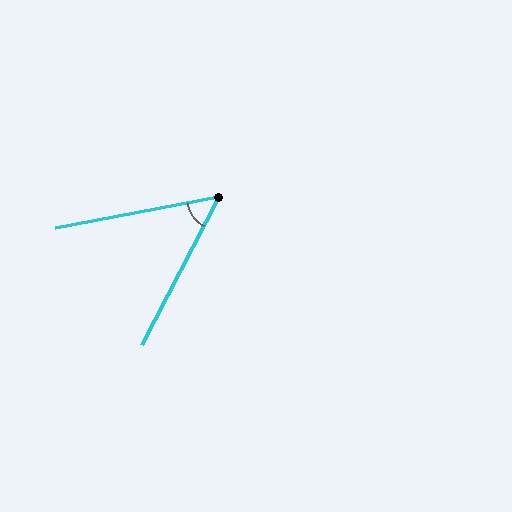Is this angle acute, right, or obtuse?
It is acute.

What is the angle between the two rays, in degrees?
Approximately 52 degrees.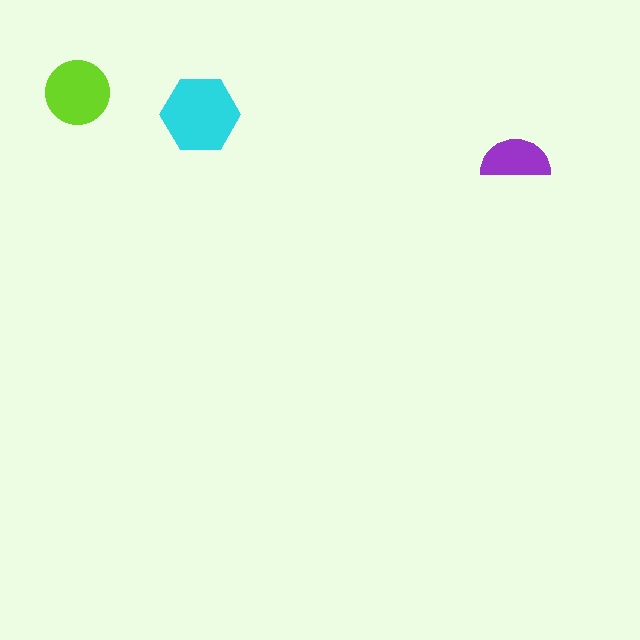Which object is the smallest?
The purple semicircle.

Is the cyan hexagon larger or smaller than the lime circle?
Larger.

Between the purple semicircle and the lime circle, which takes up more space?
The lime circle.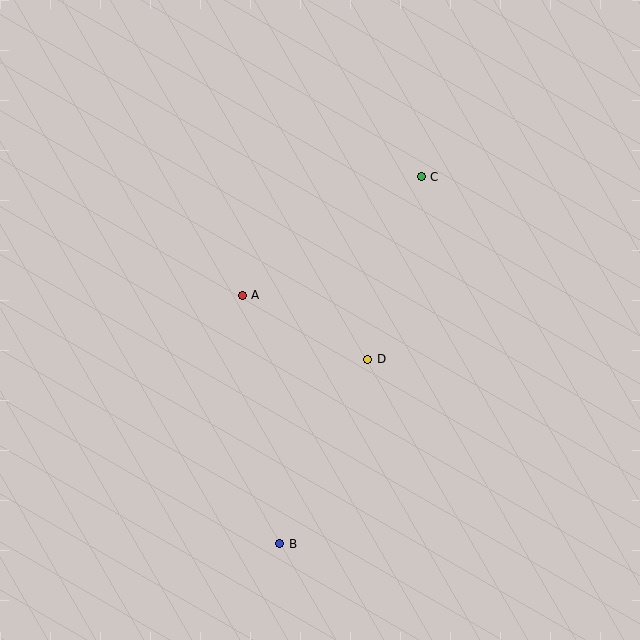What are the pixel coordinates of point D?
Point D is at (368, 359).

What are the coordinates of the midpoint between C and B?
The midpoint between C and B is at (350, 360).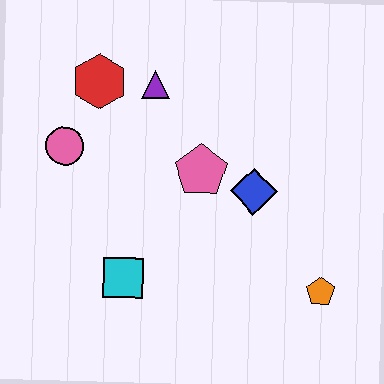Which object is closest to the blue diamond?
The pink pentagon is closest to the blue diamond.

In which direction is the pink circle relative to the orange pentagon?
The pink circle is to the left of the orange pentagon.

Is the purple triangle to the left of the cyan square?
No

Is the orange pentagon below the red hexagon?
Yes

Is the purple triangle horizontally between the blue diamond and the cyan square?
Yes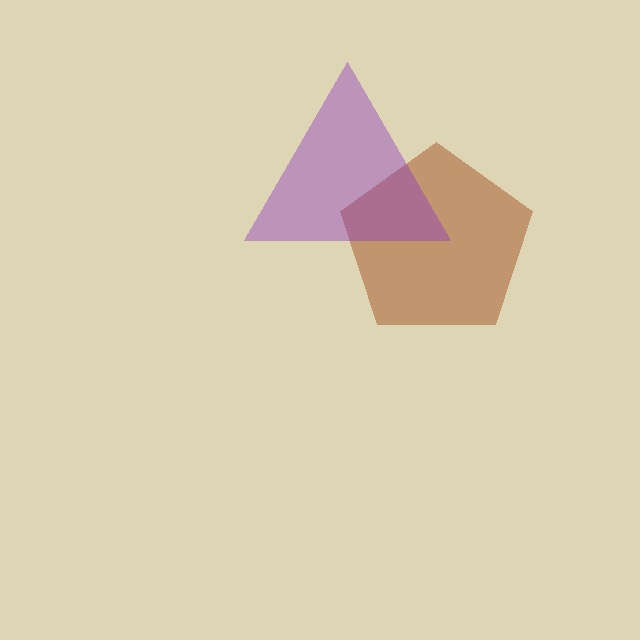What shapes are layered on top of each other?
The layered shapes are: a brown pentagon, a purple triangle.